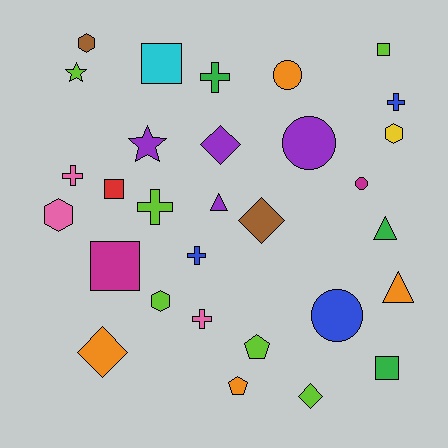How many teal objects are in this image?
There are no teal objects.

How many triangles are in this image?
There are 3 triangles.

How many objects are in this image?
There are 30 objects.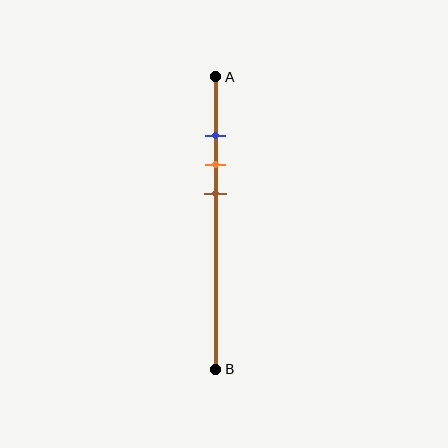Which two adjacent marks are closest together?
The blue and orange marks are the closest adjacent pair.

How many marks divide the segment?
There are 3 marks dividing the segment.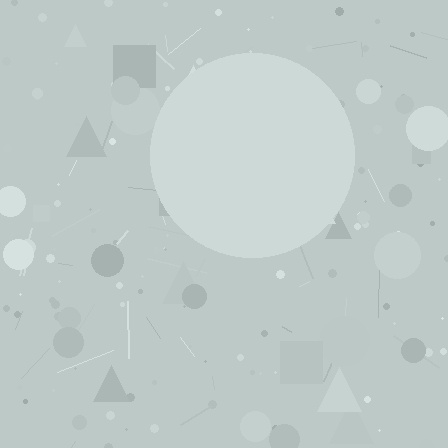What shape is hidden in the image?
A circle is hidden in the image.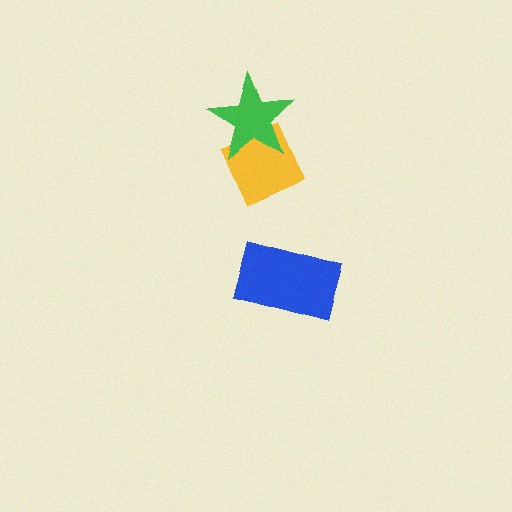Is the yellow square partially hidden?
Yes, it is partially covered by another shape.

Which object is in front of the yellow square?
The green star is in front of the yellow square.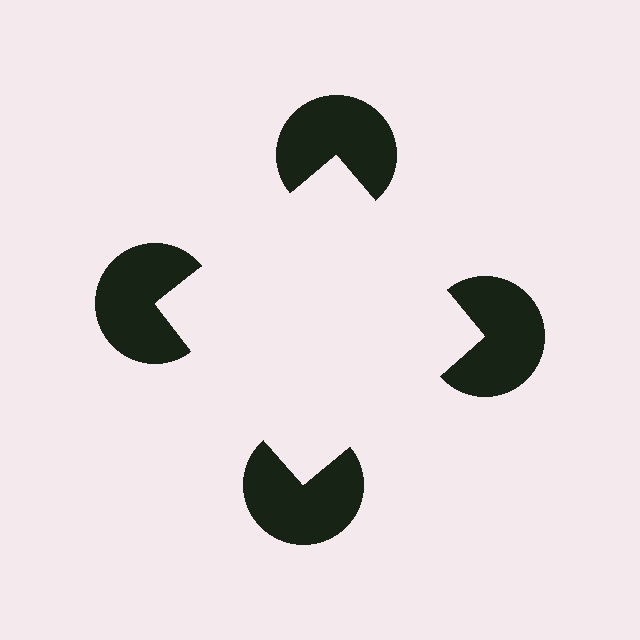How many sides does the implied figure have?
4 sides.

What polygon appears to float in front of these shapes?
An illusory square — its edges are inferred from the aligned wedge cuts in the pac-man discs, not physically drawn.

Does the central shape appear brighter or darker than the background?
It typically appears slightly brighter than the background, even though no actual brightness change is drawn.